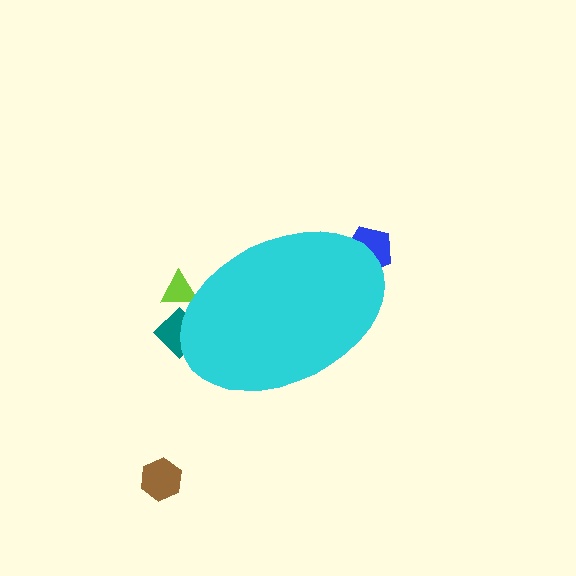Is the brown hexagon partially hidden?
No, the brown hexagon is fully visible.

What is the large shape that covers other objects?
A cyan ellipse.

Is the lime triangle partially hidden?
Yes, the lime triangle is partially hidden behind the cyan ellipse.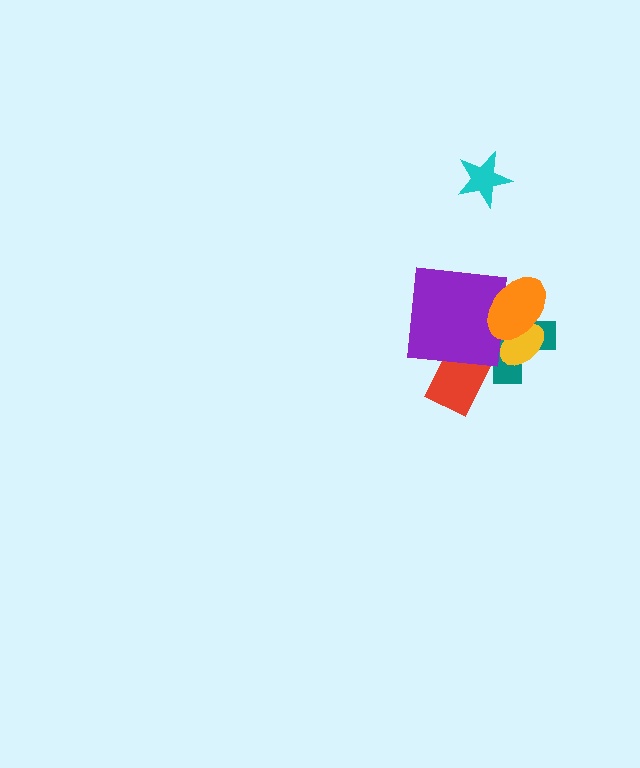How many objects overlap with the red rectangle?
2 objects overlap with the red rectangle.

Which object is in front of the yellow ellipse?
The orange ellipse is in front of the yellow ellipse.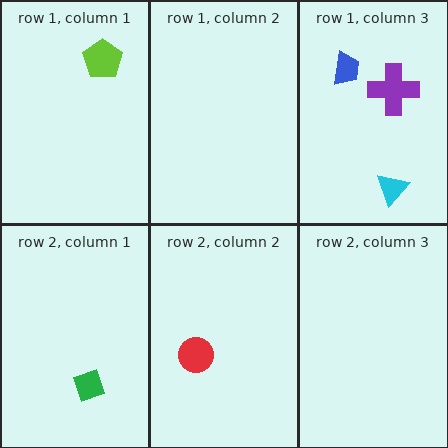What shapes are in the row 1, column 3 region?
The purple cross, the blue trapezoid, the cyan triangle.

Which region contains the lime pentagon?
The row 1, column 1 region.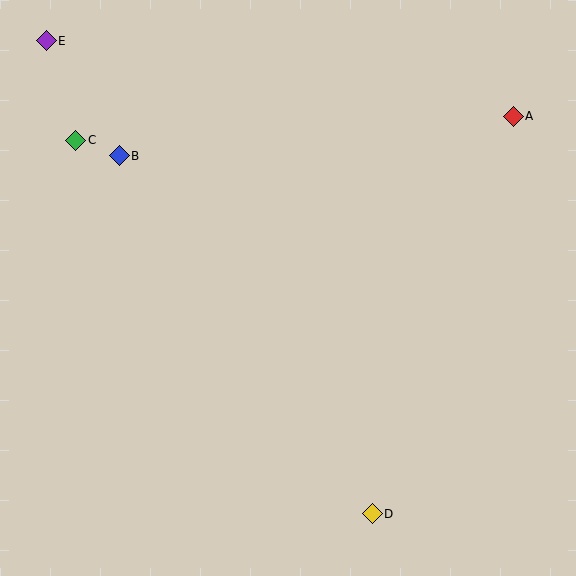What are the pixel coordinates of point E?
Point E is at (46, 41).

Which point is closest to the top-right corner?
Point A is closest to the top-right corner.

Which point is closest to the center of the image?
Point B at (119, 156) is closest to the center.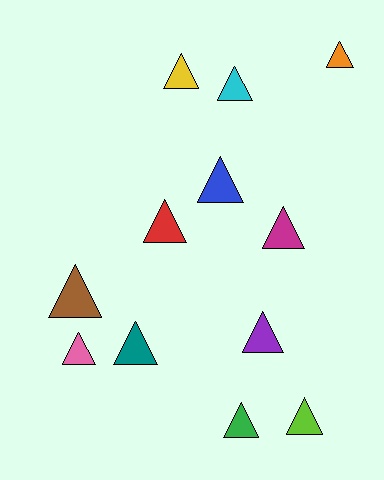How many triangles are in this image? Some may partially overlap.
There are 12 triangles.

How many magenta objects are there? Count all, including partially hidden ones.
There is 1 magenta object.